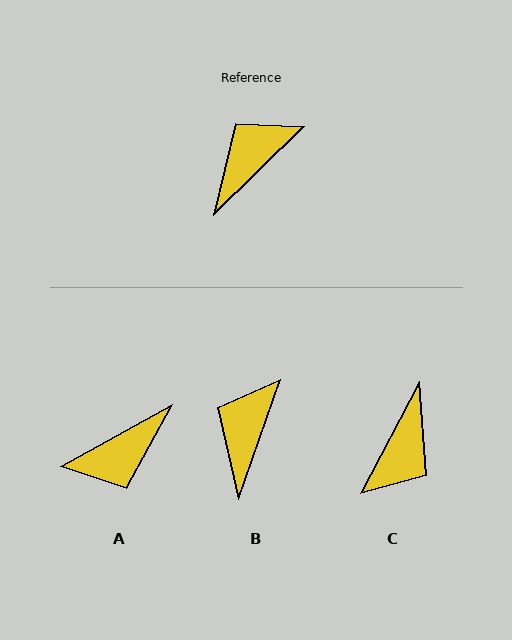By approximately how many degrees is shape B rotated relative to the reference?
Approximately 26 degrees counter-clockwise.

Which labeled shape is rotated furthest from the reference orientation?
A, about 165 degrees away.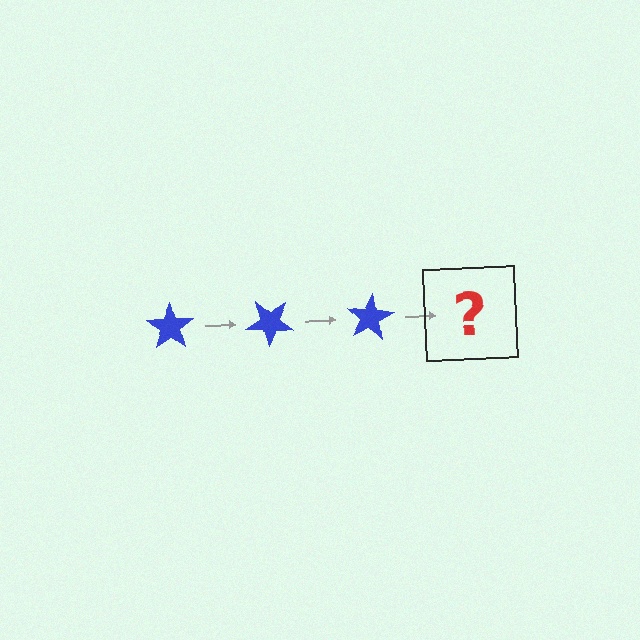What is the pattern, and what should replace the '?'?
The pattern is that the star rotates 40 degrees each step. The '?' should be a blue star rotated 120 degrees.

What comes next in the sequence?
The next element should be a blue star rotated 120 degrees.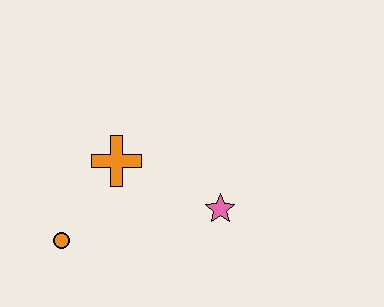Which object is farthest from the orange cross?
The pink star is farthest from the orange cross.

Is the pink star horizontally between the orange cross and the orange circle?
No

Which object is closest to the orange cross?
The orange circle is closest to the orange cross.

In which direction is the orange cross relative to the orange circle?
The orange cross is above the orange circle.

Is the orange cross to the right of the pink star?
No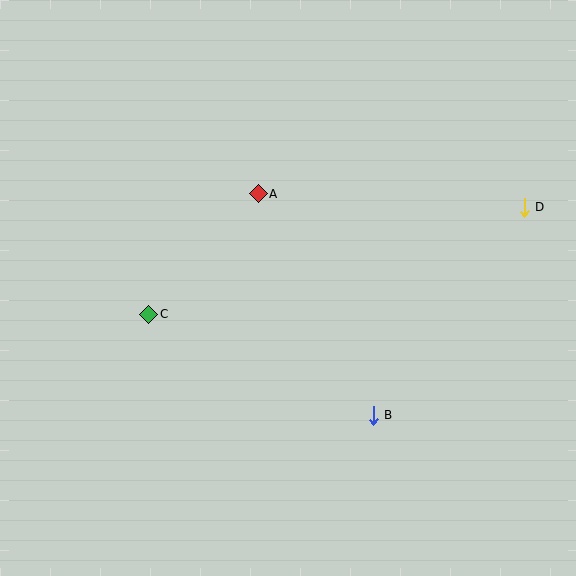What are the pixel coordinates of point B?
Point B is at (373, 415).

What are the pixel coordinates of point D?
Point D is at (524, 207).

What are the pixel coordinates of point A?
Point A is at (258, 194).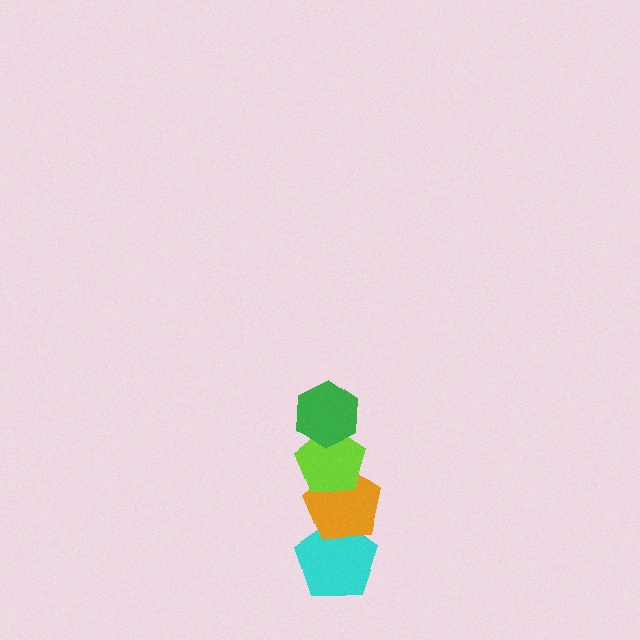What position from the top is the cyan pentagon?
The cyan pentagon is 4th from the top.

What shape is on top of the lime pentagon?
The green hexagon is on top of the lime pentagon.